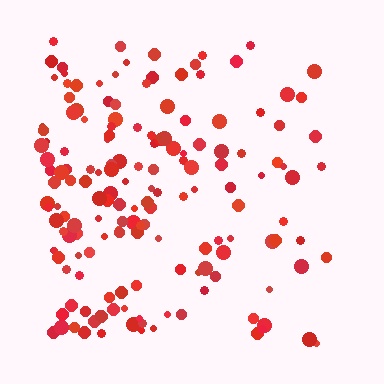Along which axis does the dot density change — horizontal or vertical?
Horizontal.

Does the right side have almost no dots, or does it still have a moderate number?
Still a moderate number, just noticeably fewer than the left.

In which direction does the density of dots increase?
From right to left, with the left side densest.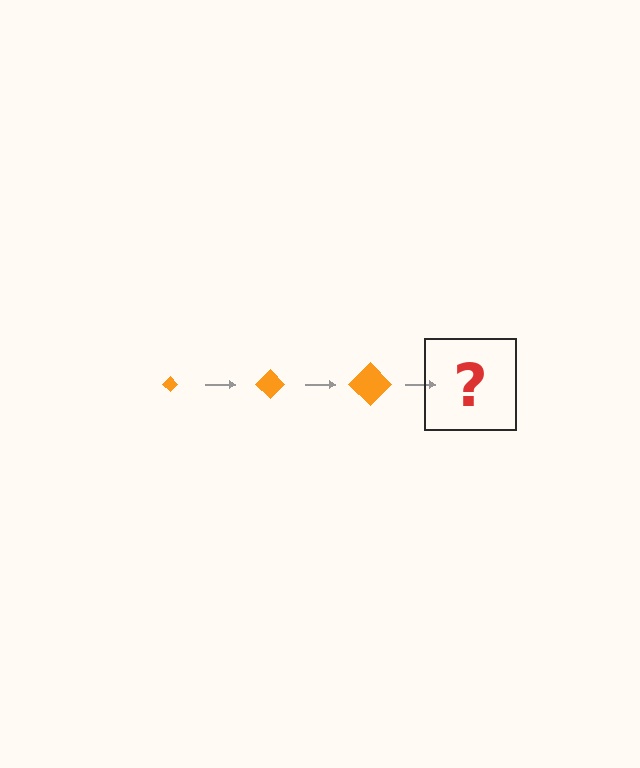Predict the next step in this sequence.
The next step is an orange diamond, larger than the previous one.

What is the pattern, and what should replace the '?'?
The pattern is that the diamond gets progressively larger each step. The '?' should be an orange diamond, larger than the previous one.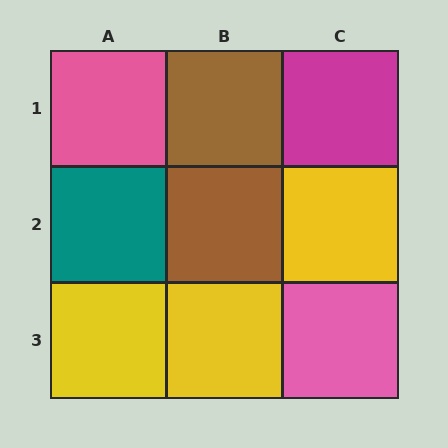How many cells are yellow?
3 cells are yellow.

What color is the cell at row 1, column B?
Brown.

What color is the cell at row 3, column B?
Yellow.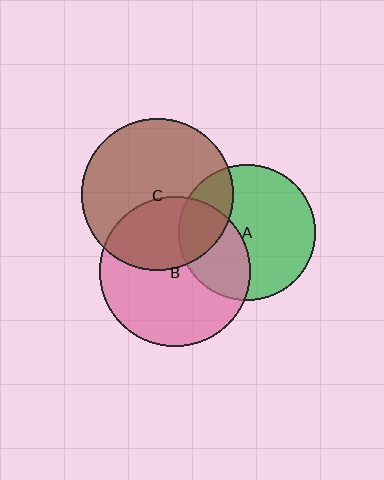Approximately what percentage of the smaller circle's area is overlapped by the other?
Approximately 25%.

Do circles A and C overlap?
Yes.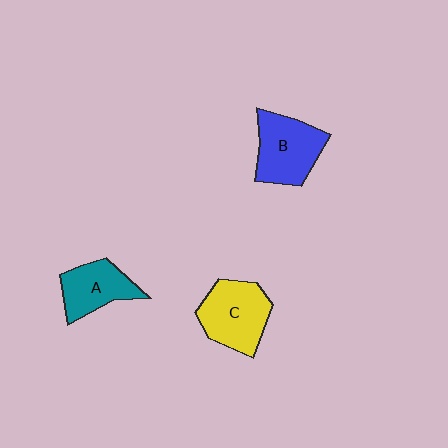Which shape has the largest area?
Shape C (yellow).